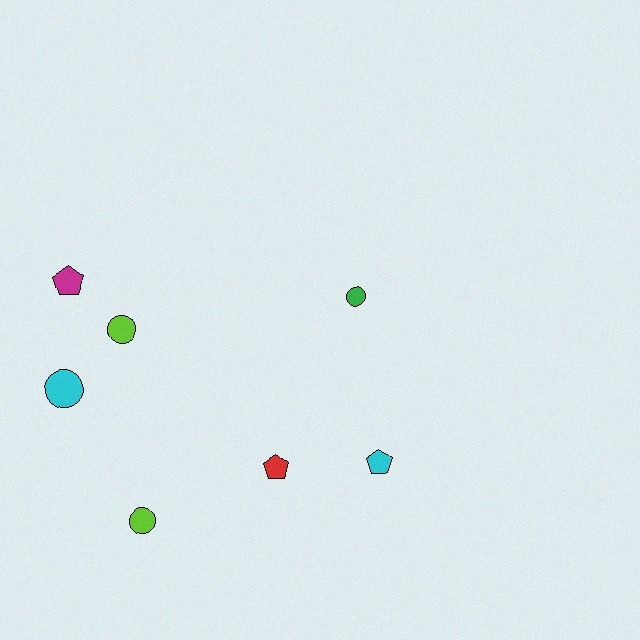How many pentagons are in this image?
There are 3 pentagons.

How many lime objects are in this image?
There are 2 lime objects.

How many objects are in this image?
There are 7 objects.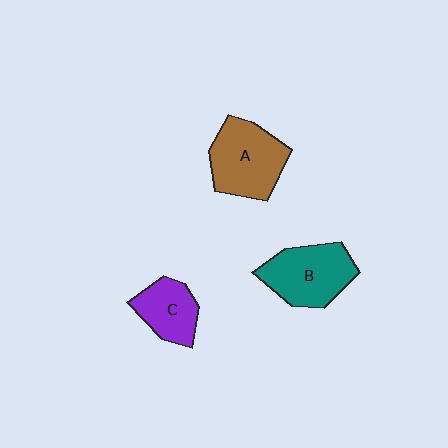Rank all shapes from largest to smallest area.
From largest to smallest: A (brown), B (teal), C (purple).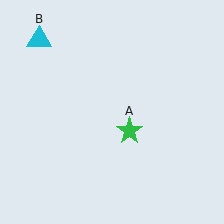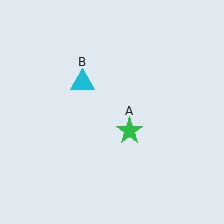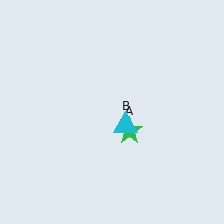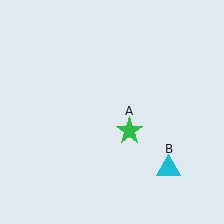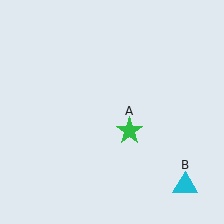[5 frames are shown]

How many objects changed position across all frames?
1 object changed position: cyan triangle (object B).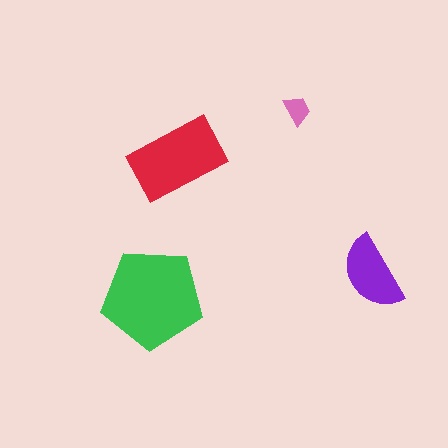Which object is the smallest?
The pink trapezoid.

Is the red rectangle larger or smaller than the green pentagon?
Smaller.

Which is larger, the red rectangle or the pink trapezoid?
The red rectangle.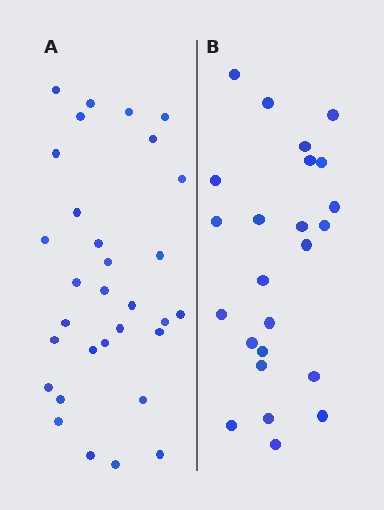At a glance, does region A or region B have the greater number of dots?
Region A (the left region) has more dots.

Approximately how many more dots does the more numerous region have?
Region A has roughly 8 or so more dots than region B.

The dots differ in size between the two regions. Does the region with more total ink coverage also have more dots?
No. Region B has more total ink coverage because its dots are larger, but region A actually contains more individual dots. Total area can be misleading — the number of items is what matters here.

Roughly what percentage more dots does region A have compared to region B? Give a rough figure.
About 30% more.